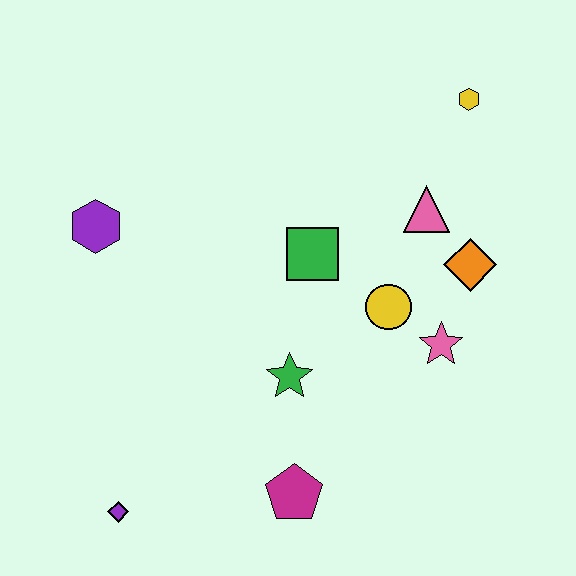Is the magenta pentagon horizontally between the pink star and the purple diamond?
Yes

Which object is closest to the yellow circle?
The pink star is closest to the yellow circle.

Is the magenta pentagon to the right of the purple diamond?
Yes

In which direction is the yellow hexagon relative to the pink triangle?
The yellow hexagon is above the pink triangle.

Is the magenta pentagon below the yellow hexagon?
Yes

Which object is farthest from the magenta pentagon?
The yellow hexagon is farthest from the magenta pentagon.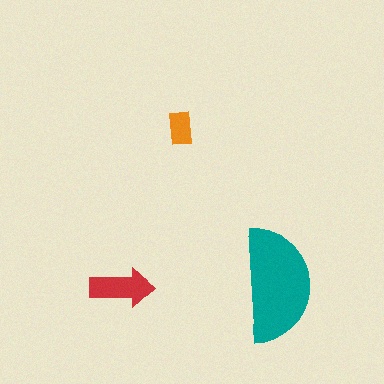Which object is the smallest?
The orange rectangle.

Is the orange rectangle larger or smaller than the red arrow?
Smaller.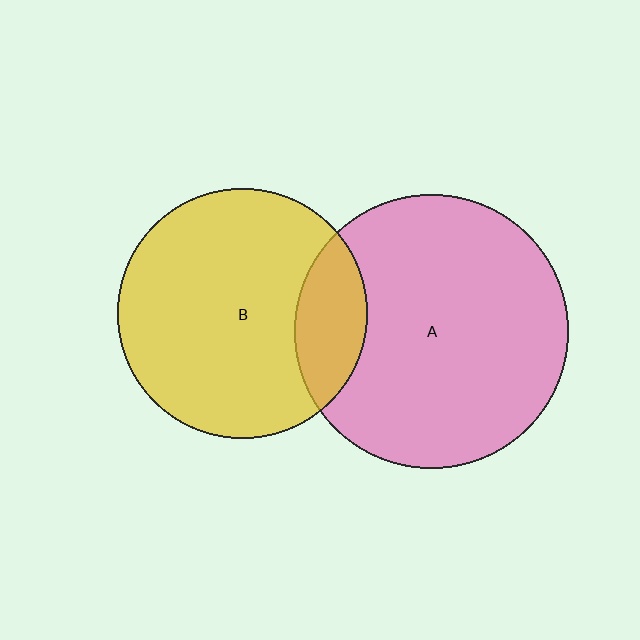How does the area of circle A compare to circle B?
Approximately 1.2 times.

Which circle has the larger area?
Circle A (pink).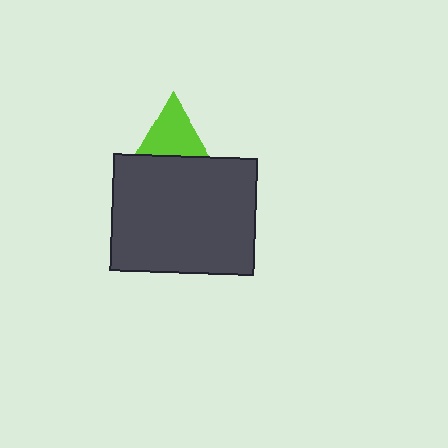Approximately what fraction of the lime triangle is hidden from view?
Roughly 57% of the lime triangle is hidden behind the dark gray rectangle.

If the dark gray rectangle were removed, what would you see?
You would see the complete lime triangle.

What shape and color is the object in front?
The object in front is a dark gray rectangle.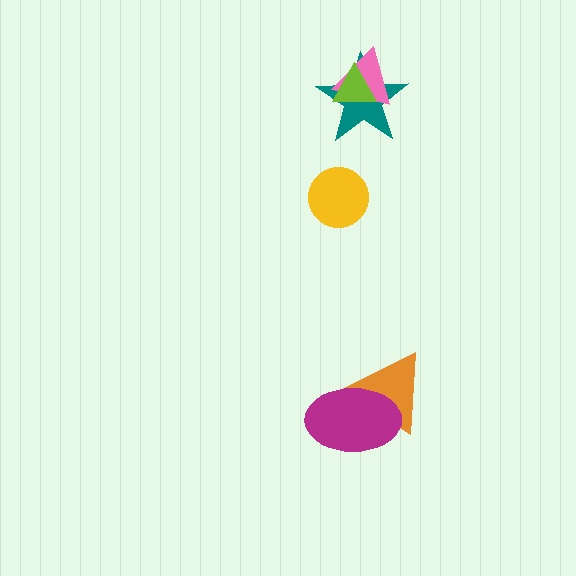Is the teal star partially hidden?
Yes, it is partially covered by another shape.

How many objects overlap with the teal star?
2 objects overlap with the teal star.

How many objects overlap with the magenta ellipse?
1 object overlaps with the magenta ellipse.